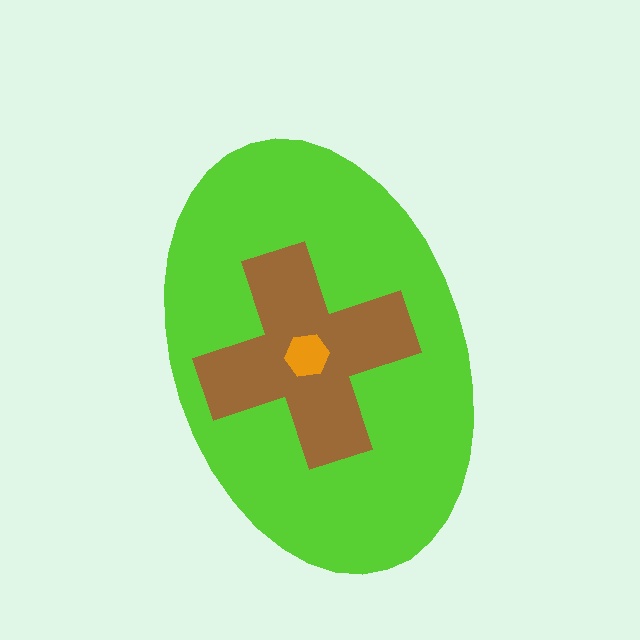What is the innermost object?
The orange hexagon.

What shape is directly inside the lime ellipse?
The brown cross.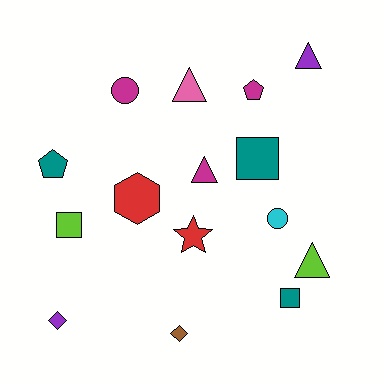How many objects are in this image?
There are 15 objects.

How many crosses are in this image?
There are no crosses.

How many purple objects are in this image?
There are 2 purple objects.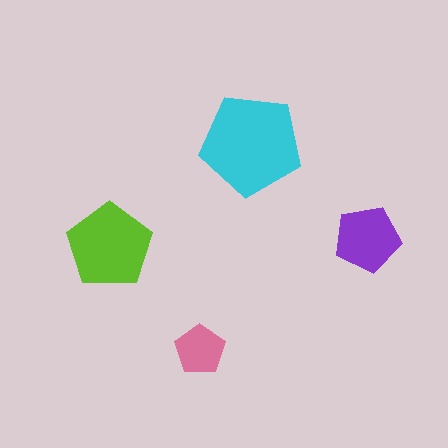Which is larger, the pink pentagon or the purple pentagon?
The purple one.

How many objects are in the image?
There are 4 objects in the image.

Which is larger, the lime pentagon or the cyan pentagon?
The cyan one.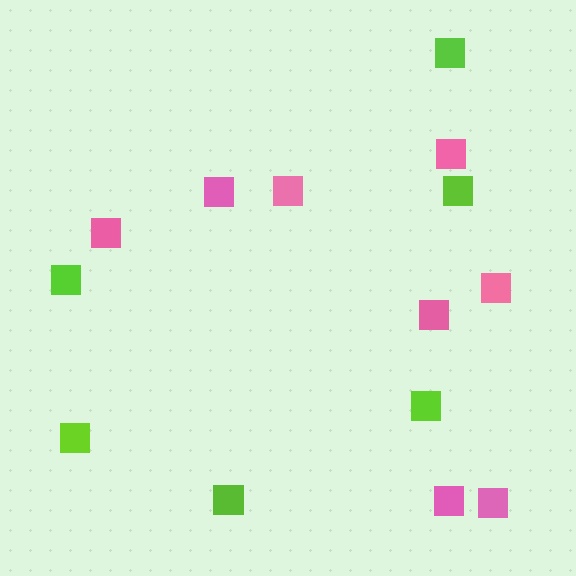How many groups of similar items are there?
There are 2 groups: one group of pink squares (8) and one group of lime squares (6).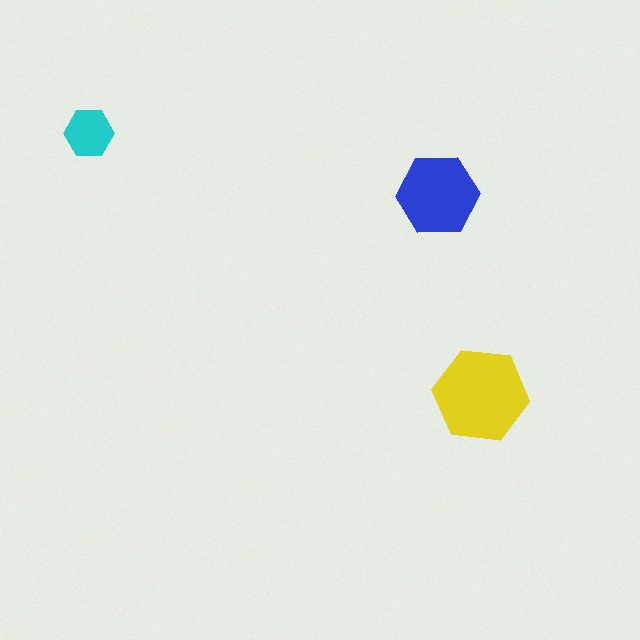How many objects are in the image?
There are 3 objects in the image.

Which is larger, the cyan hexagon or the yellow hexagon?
The yellow one.